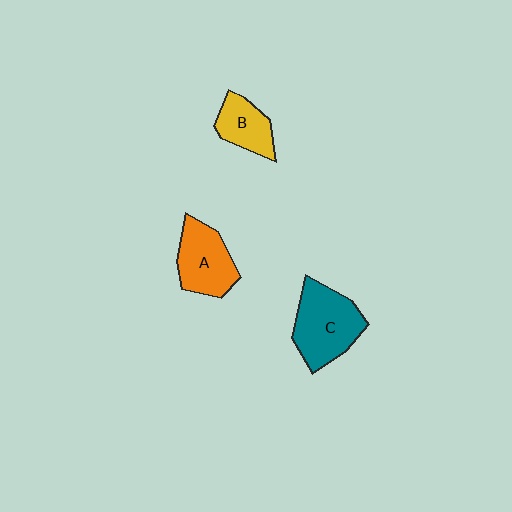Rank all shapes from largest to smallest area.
From largest to smallest: C (teal), A (orange), B (yellow).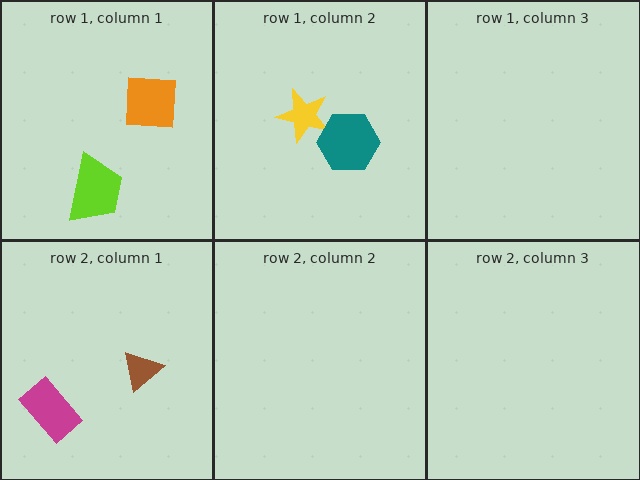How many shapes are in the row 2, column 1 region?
2.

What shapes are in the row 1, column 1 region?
The orange square, the lime trapezoid.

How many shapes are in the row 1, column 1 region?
2.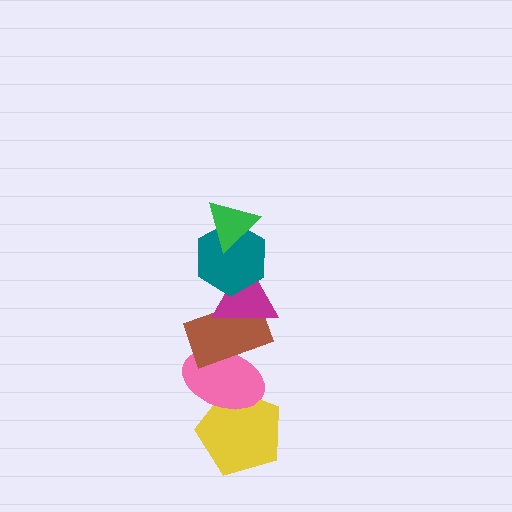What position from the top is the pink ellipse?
The pink ellipse is 5th from the top.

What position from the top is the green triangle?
The green triangle is 1st from the top.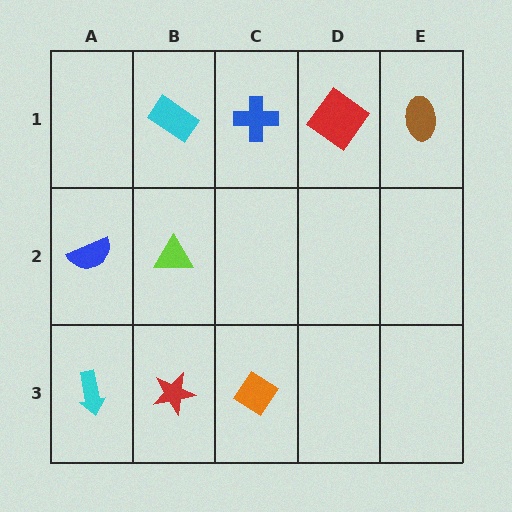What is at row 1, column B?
A cyan rectangle.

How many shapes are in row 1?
4 shapes.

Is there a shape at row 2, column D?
No, that cell is empty.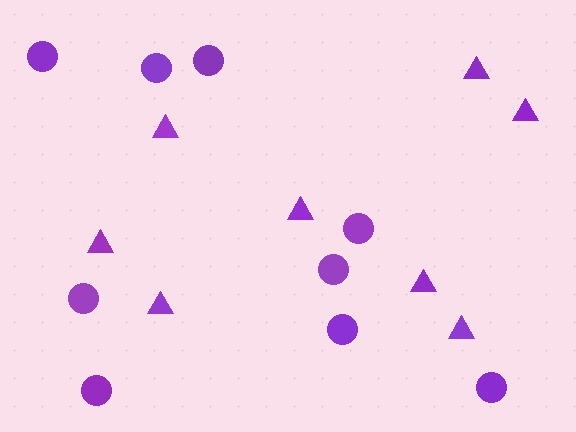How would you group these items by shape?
There are 2 groups: one group of triangles (8) and one group of circles (9).